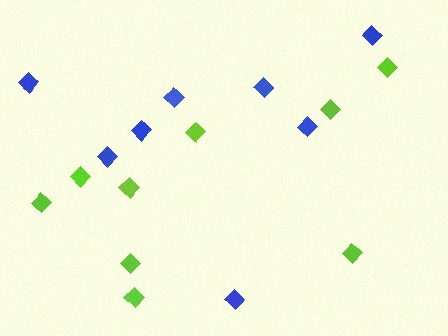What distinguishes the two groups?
There are 2 groups: one group of blue diamonds (8) and one group of lime diamonds (9).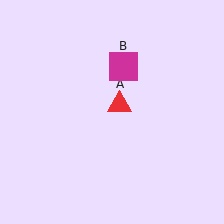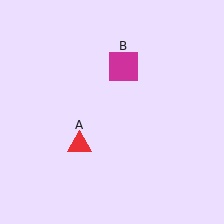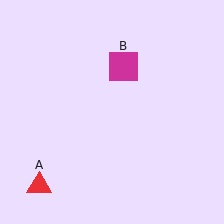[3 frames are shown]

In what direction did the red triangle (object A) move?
The red triangle (object A) moved down and to the left.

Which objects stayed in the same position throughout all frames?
Magenta square (object B) remained stationary.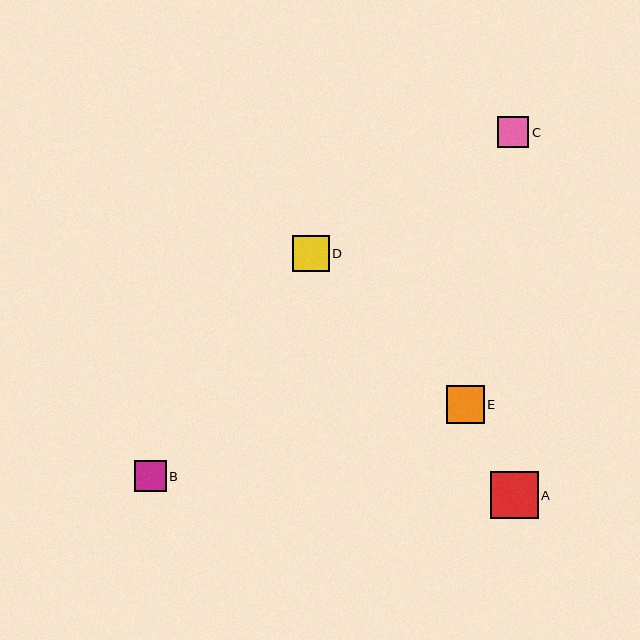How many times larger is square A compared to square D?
Square A is approximately 1.3 times the size of square D.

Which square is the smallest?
Square C is the smallest with a size of approximately 31 pixels.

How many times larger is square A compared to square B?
Square A is approximately 1.5 times the size of square B.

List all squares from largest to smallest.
From largest to smallest: A, E, D, B, C.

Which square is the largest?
Square A is the largest with a size of approximately 47 pixels.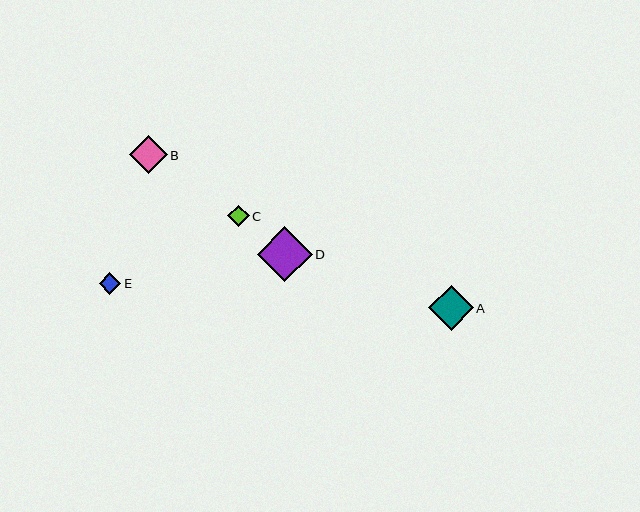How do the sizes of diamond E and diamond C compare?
Diamond E and diamond C are approximately the same size.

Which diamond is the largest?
Diamond D is the largest with a size of approximately 55 pixels.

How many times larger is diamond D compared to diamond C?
Diamond D is approximately 2.6 times the size of diamond C.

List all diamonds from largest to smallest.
From largest to smallest: D, A, B, E, C.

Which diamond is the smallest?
Diamond C is the smallest with a size of approximately 21 pixels.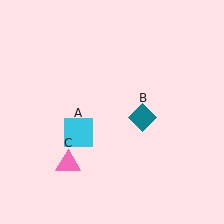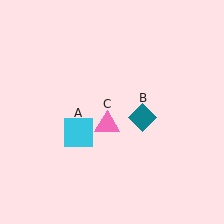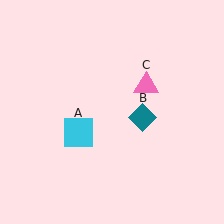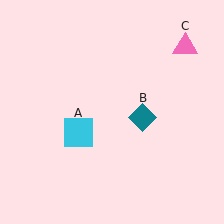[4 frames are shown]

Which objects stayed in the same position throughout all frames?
Cyan square (object A) and teal diamond (object B) remained stationary.